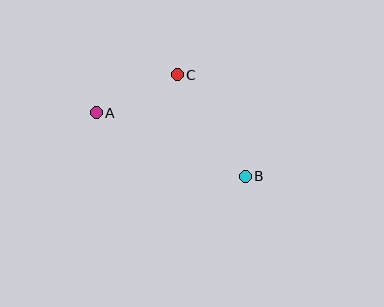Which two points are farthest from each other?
Points A and B are farthest from each other.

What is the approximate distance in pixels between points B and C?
The distance between B and C is approximately 122 pixels.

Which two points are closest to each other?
Points A and C are closest to each other.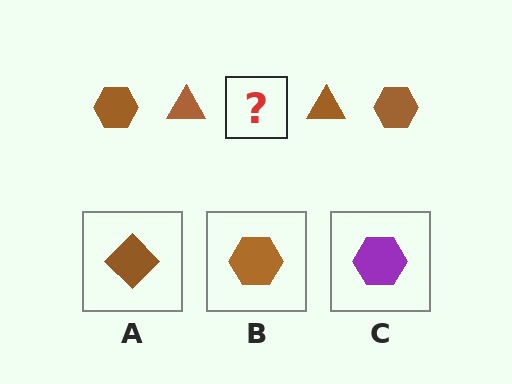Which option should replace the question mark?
Option B.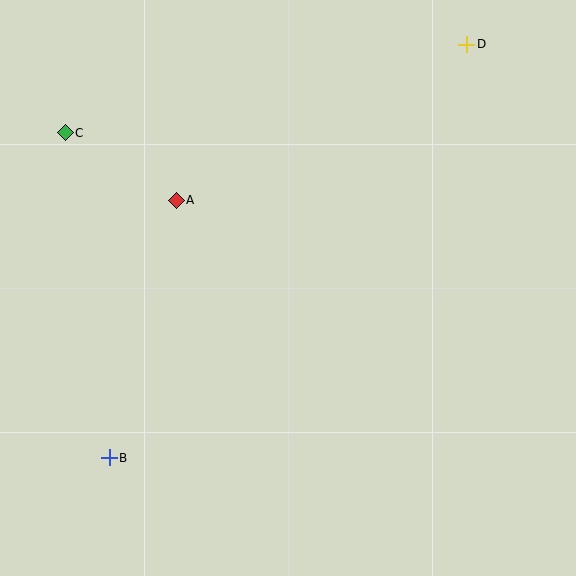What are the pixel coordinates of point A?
Point A is at (176, 200).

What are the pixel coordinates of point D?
Point D is at (467, 44).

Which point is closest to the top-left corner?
Point C is closest to the top-left corner.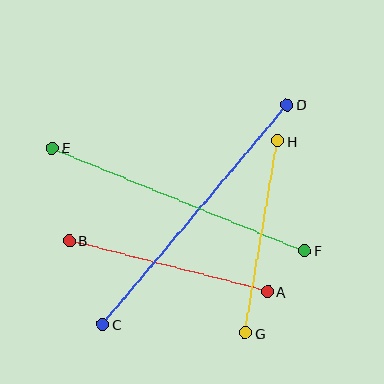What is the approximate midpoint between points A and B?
The midpoint is at approximately (169, 266) pixels.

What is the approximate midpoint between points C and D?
The midpoint is at approximately (195, 215) pixels.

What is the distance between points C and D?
The distance is approximately 287 pixels.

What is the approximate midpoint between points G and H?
The midpoint is at approximately (262, 237) pixels.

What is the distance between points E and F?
The distance is approximately 273 pixels.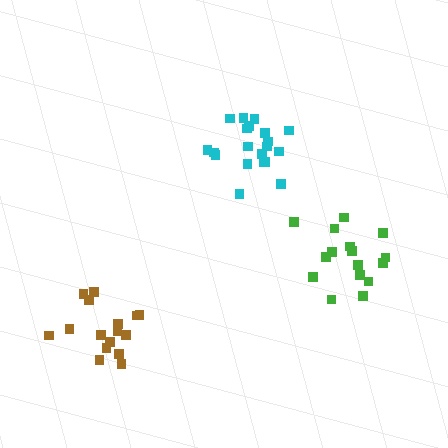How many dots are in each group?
Group 1: 16 dots, Group 2: 20 dots, Group 3: 16 dots (52 total).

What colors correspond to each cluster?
The clusters are colored: green, cyan, brown.